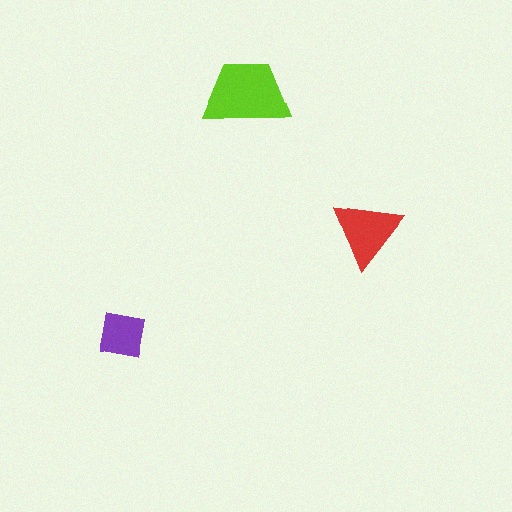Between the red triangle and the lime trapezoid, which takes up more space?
The lime trapezoid.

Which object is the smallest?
The purple square.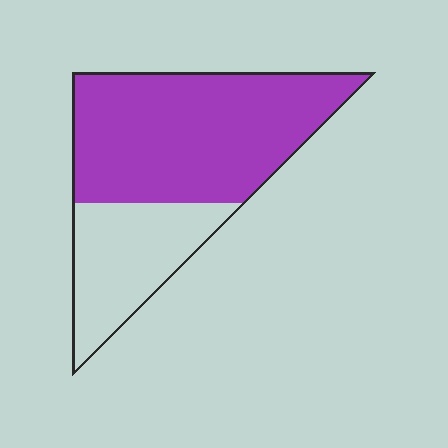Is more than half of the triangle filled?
Yes.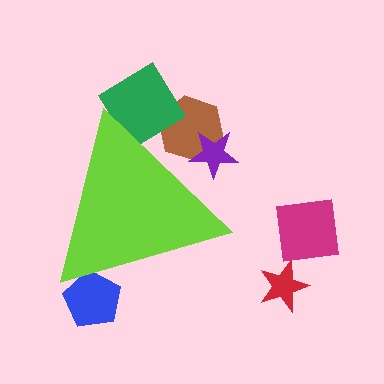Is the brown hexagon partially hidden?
Yes, the brown hexagon is partially hidden behind the lime triangle.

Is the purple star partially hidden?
Yes, the purple star is partially hidden behind the lime triangle.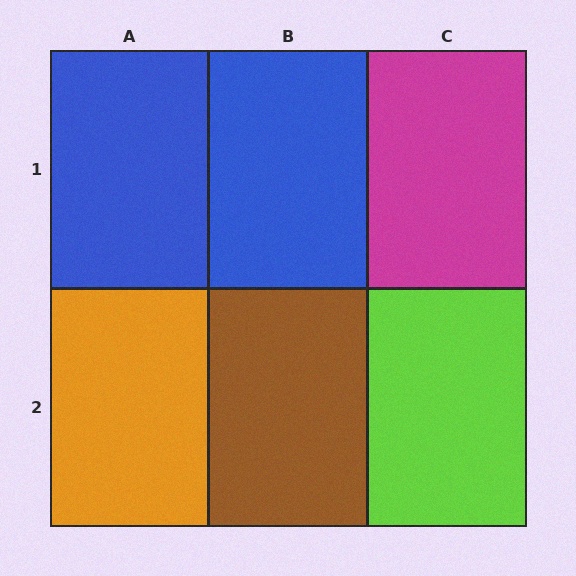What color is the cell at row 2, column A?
Orange.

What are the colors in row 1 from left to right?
Blue, blue, magenta.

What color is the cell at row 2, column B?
Brown.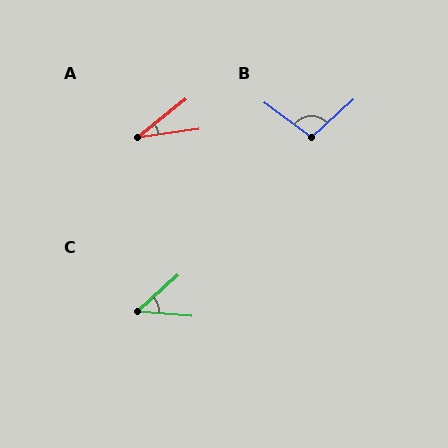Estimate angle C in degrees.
Approximately 47 degrees.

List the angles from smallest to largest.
A (30°), C (47°), B (101°).